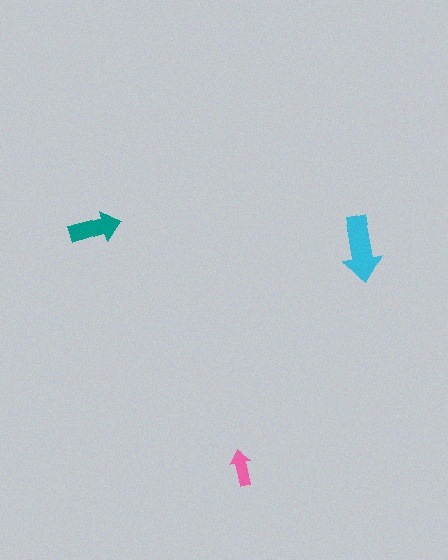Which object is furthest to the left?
The teal arrow is leftmost.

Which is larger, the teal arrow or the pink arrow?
The teal one.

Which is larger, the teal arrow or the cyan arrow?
The cyan one.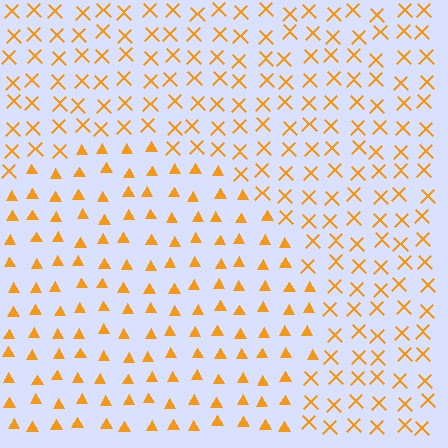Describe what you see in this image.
The image is filled with small orange elements arranged in a uniform grid. A circle-shaped region contains triangles, while the surrounding area contains X marks. The boundary is defined purely by the change in element shape.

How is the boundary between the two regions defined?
The boundary is defined by a change in element shape: triangles inside vs. X marks outside. All elements share the same color and spacing.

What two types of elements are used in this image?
The image uses triangles inside the circle region and X marks outside it.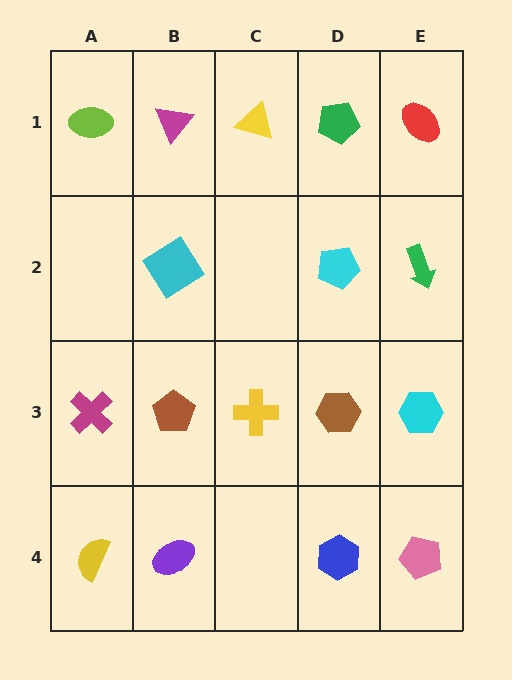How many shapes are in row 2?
3 shapes.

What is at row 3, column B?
A brown pentagon.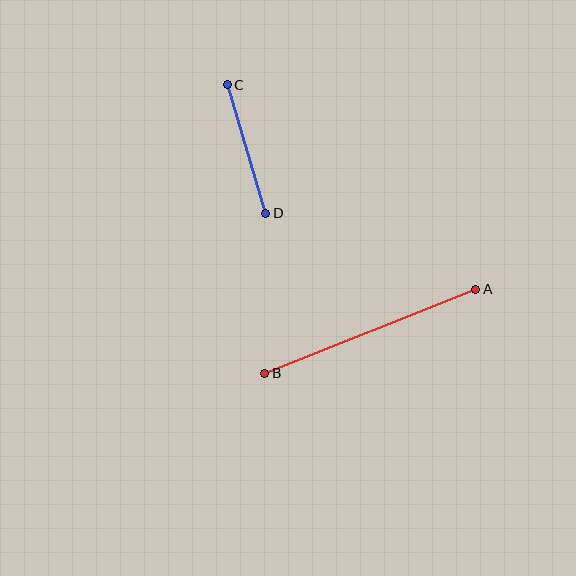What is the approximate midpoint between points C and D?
The midpoint is at approximately (247, 149) pixels.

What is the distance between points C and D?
The distance is approximately 134 pixels.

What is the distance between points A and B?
The distance is approximately 227 pixels.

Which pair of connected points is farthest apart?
Points A and B are farthest apart.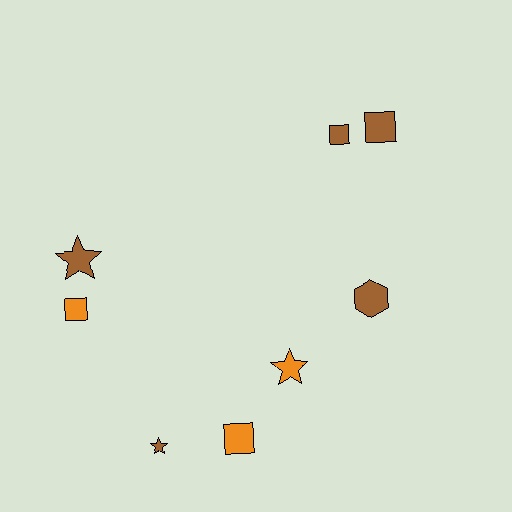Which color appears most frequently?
Brown, with 5 objects.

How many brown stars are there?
There are 2 brown stars.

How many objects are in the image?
There are 8 objects.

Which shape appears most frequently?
Square, with 4 objects.